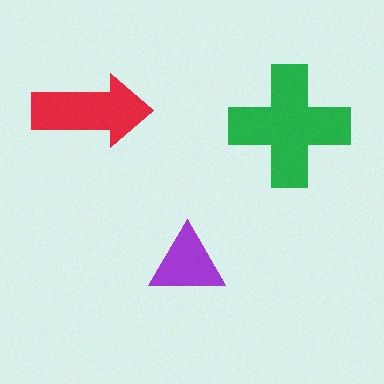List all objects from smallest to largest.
The purple triangle, the red arrow, the green cross.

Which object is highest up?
The red arrow is topmost.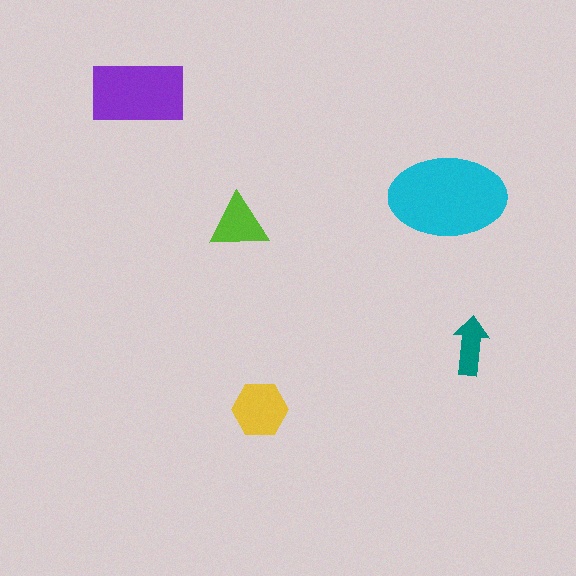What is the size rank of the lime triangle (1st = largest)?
4th.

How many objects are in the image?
There are 5 objects in the image.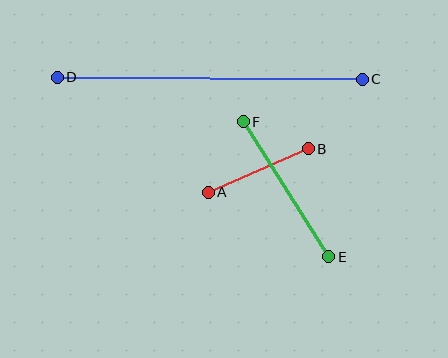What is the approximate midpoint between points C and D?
The midpoint is at approximately (210, 78) pixels.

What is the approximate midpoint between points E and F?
The midpoint is at approximately (286, 189) pixels.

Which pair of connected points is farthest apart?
Points C and D are farthest apart.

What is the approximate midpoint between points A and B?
The midpoint is at approximately (258, 170) pixels.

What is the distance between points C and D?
The distance is approximately 305 pixels.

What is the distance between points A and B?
The distance is approximately 109 pixels.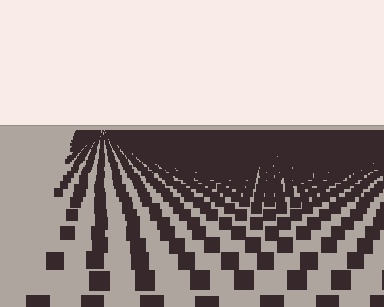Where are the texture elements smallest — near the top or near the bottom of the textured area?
Near the top.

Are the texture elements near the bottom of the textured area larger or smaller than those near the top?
Larger. Near the bottom, elements are closer to the viewer and appear at a bigger on-screen size.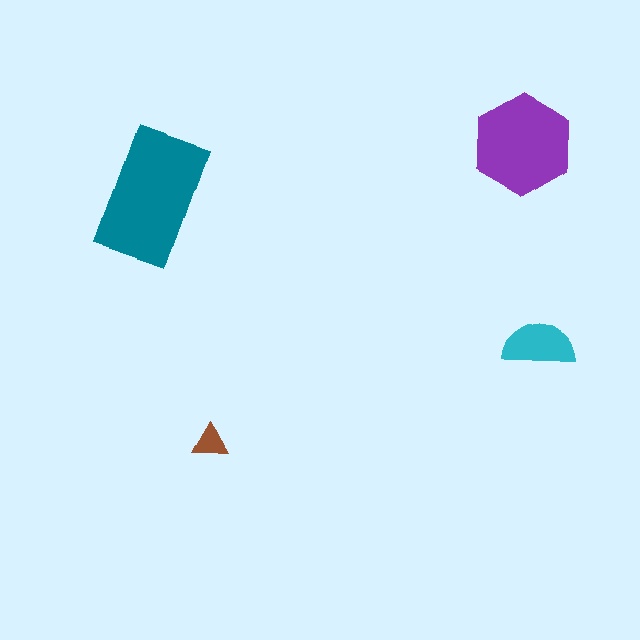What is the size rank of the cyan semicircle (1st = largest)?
3rd.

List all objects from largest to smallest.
The teal rectangle, the purple hexagon, the cyan semicircle, the brown triangle.